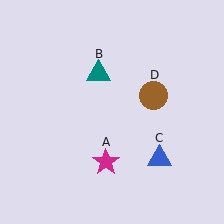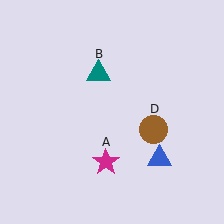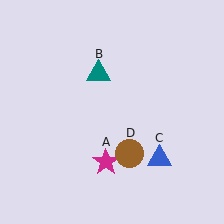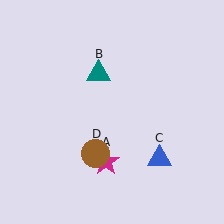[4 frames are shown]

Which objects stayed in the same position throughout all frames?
Magenta star (object A) and teal triangle (object B) and blue triangle (object C) remained stationary.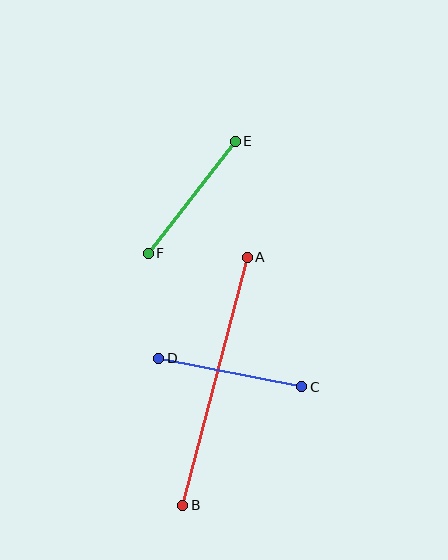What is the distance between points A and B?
The distance is approximately 256 pixels.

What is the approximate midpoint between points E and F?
The midpoint is at approximately (192, 197) pixels.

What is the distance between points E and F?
The distance is approximately 142 pixels.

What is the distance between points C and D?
The distance is approximately 146 pixels.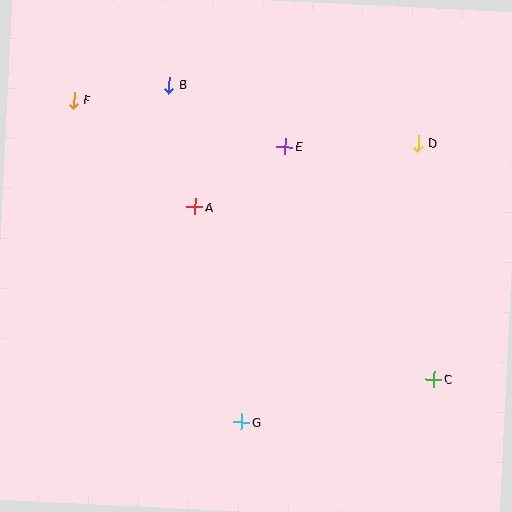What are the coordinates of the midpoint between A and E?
The midpoint between A and E is at (240, 177).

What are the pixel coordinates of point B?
Point B is at (169, 85).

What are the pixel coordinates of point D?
Point D is at (418, 143).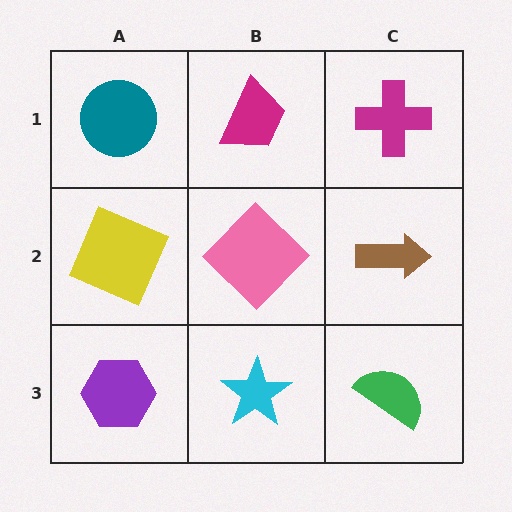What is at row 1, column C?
A magenta cross.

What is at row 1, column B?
A magenta trapezoid.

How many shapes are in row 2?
3 shapes.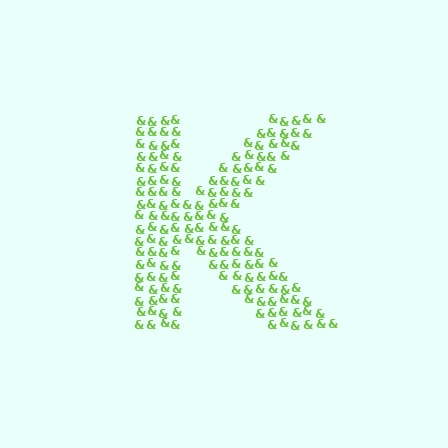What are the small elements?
The small elements are ampersands.